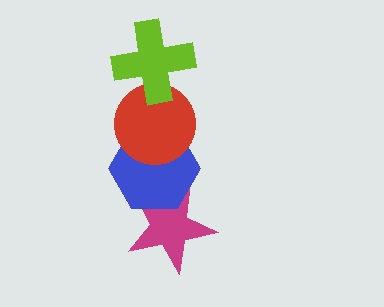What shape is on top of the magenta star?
The blue hexagon is on top of the magenta star.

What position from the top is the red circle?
The red circle is 2nd from the top.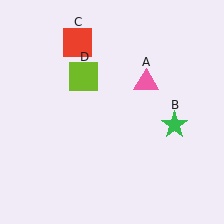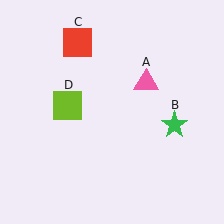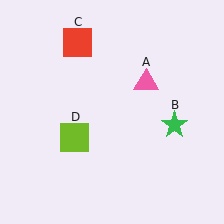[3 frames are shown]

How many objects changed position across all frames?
1 object changed position: lime square (object D).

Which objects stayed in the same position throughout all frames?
Pink triangle (object A) and green star (object B) and red square (object C) remained stationary.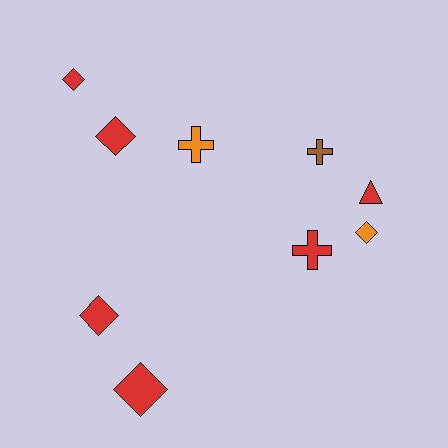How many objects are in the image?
There are 9 objects.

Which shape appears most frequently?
Diamond, with 5 objects.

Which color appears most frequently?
Red, with 6 objects.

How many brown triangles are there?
There are no brown triangles.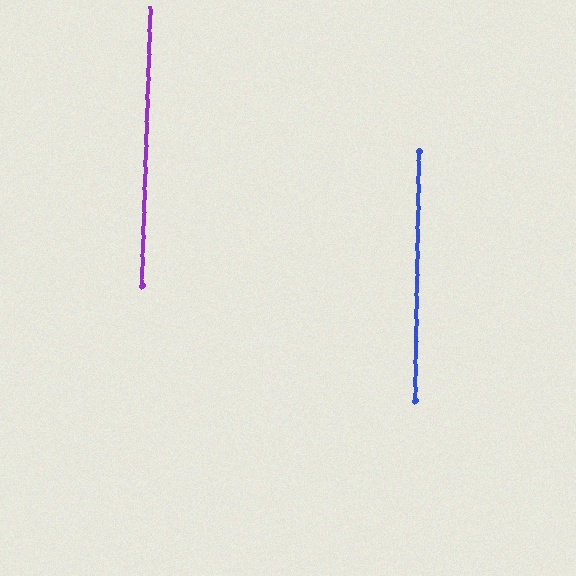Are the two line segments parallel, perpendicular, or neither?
Parallel — their directions differ by only 0.7°.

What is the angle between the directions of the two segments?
Approximately 1 degree.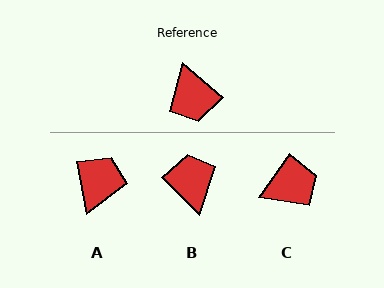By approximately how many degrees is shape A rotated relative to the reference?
Approximately 141 degrees counter-clockwise.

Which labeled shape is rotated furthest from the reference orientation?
B, about 176 degrees away.